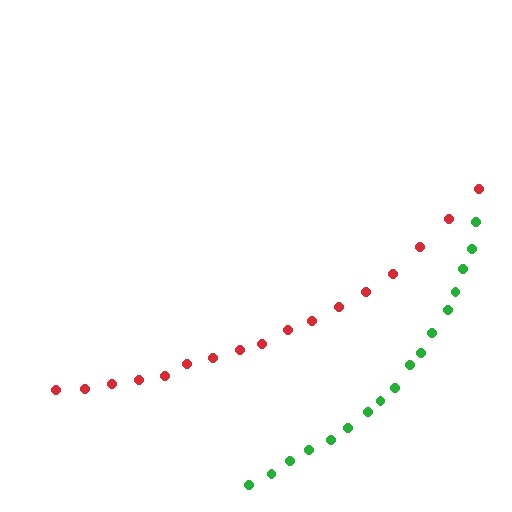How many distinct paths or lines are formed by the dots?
There are 2 distinct paths.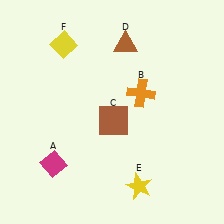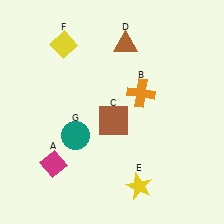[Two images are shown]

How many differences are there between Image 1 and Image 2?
There is 1 difference between the two images.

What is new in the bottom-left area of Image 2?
A teal circle (G) was added in the bottom-left area of Image 2.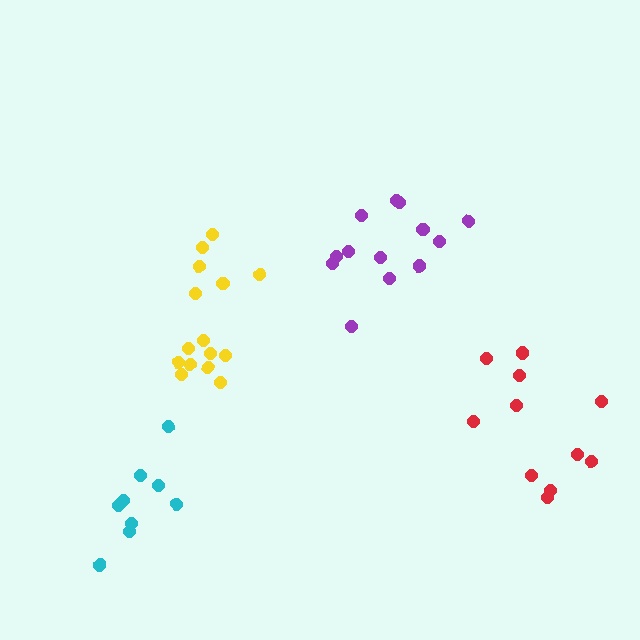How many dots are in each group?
Group 1: 13 dots, Group 2: 9 dots, Group 3: 15 dots, Group 4: 11 dots (48 total).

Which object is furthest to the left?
The cyan cluster is leftmost.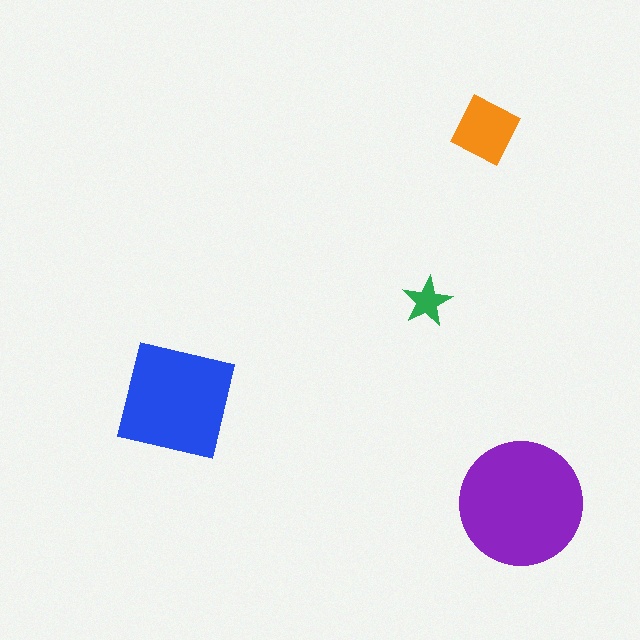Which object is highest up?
The orange diamond is topmost.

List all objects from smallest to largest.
The green star, the orange diamond, the blue square, the purple circle.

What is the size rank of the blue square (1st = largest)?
2nd.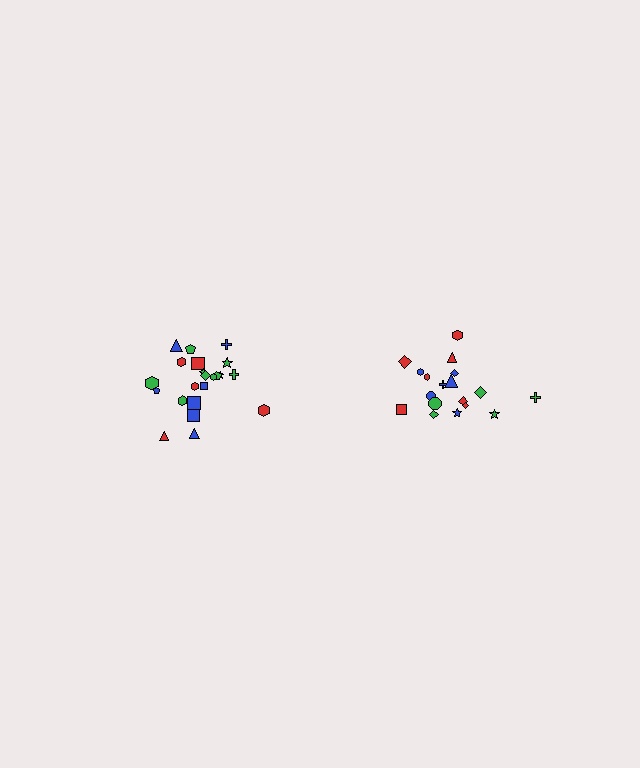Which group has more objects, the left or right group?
The left group.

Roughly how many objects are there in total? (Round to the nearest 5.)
Roughly 40 objects in total.